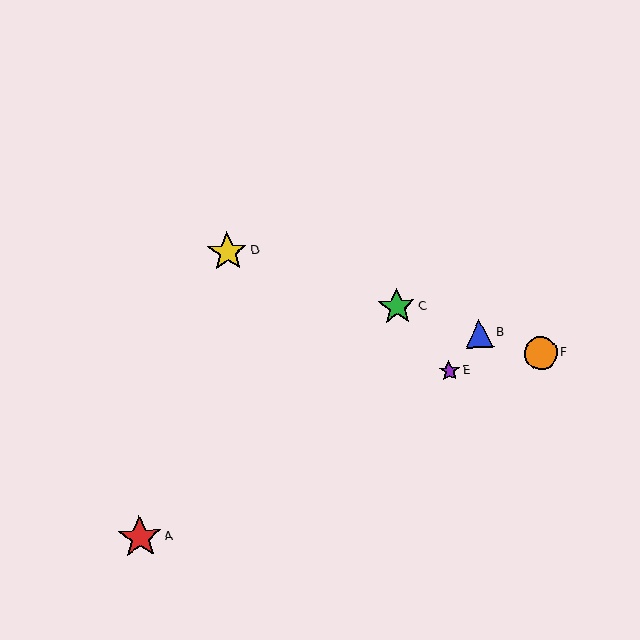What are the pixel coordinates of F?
Object F is at (541, 353).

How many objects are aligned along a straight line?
4 objects (B, C, D, F) are aligned along a straight line.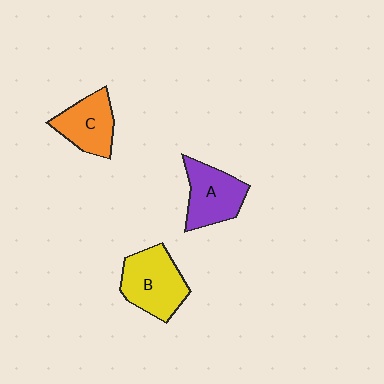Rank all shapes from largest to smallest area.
From largest to smallest: B (yellow), A (purple), C (orange).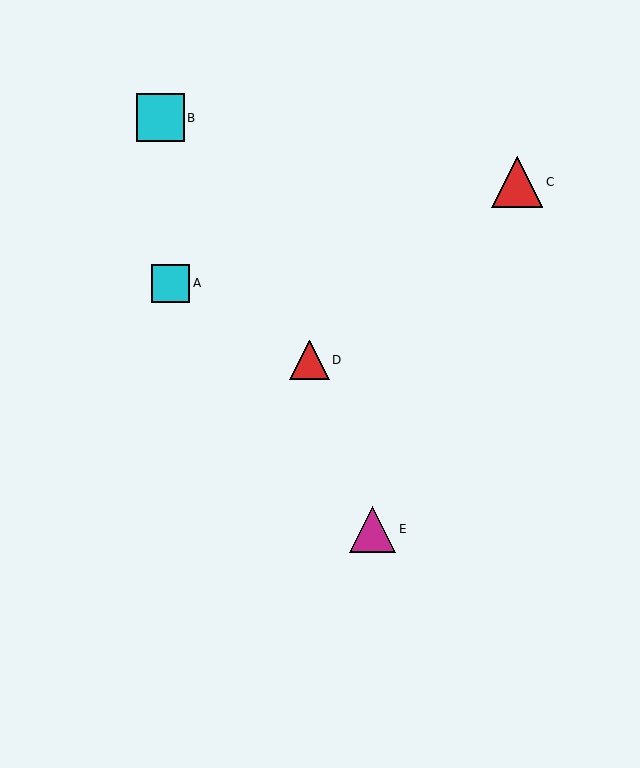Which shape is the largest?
The red triangle (labeled C) is the largest.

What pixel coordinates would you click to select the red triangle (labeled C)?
Click at (517, 182) to select the red triangle C.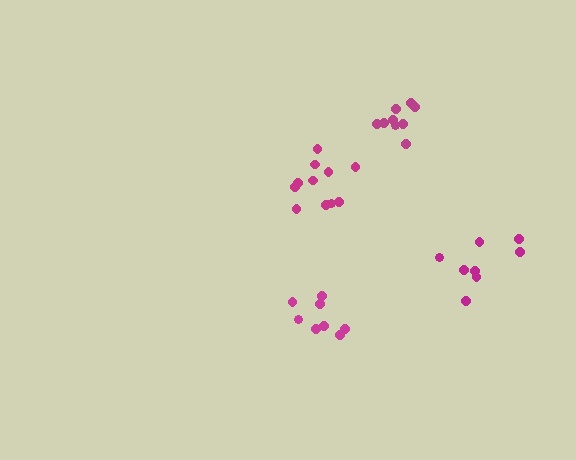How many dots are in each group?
Group 1: 8 dots, Group 2: 9 dots, Group 3: 11 dots, Group 4: 8 dots (36 total).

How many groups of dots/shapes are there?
There are 4 groups.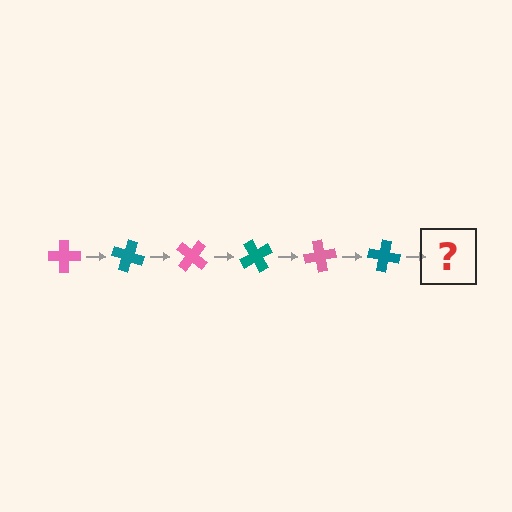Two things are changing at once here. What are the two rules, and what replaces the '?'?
The two rules are that it rotates 20 degrees each step and the color cycles through pink and teal. The '?' should be a pink cross, rotated 120 degrees from the start.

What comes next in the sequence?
The next element should be a pink cross, rotated 120 degrees from the start.